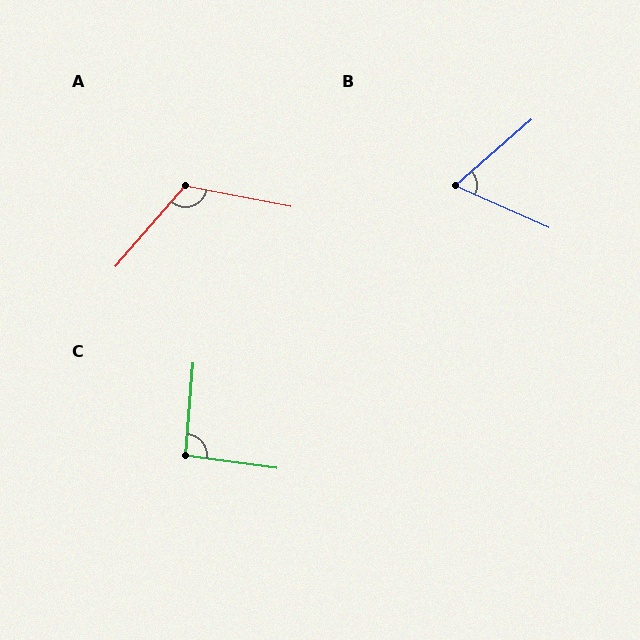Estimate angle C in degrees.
Approximately 93 degrees.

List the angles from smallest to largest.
B (65°), C (93°), A (120°).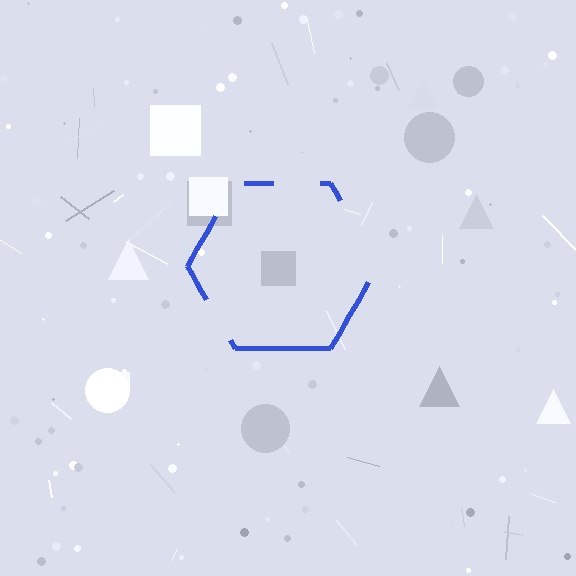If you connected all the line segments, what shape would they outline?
They would outline a hexagon.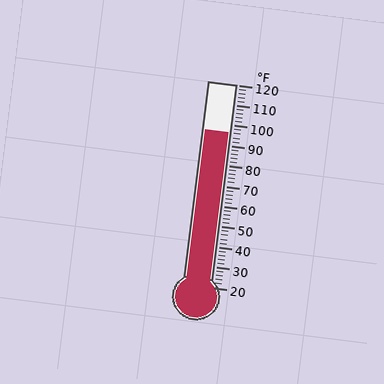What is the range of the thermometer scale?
The thermometer scale ranges from 20°F to 120°F.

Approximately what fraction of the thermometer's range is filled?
The thermometer is filled to approximately 75% of its range.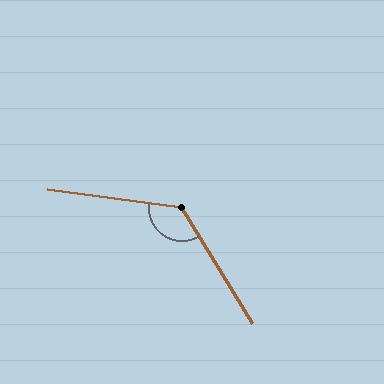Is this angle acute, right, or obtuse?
It is obtuse.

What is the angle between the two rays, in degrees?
Approximately 129 degrees.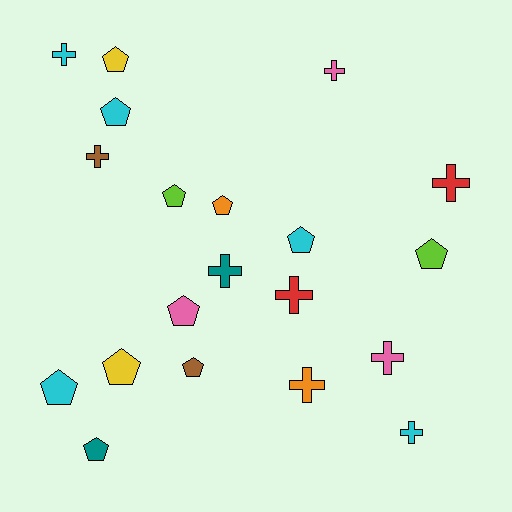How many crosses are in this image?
There are 9 crosses.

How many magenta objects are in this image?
There are no magenta objects.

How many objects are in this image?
There are 20 objects.